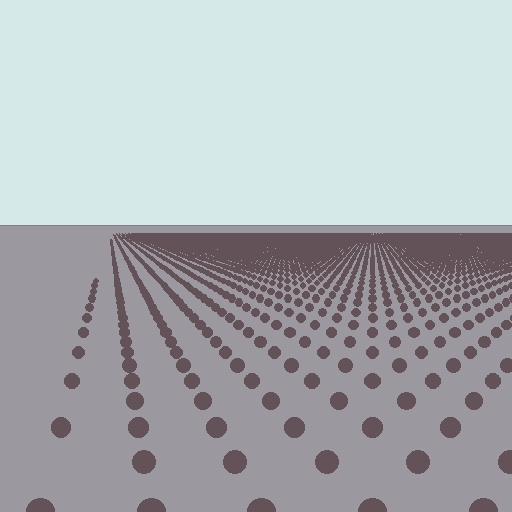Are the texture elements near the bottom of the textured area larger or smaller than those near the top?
Larger. Near the bottom, elements are closer to the viewer and appear at a bigger on-screen size.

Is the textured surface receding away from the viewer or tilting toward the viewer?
The surface is receding away from the viewer. Texture elements get smaller and denser toward the top.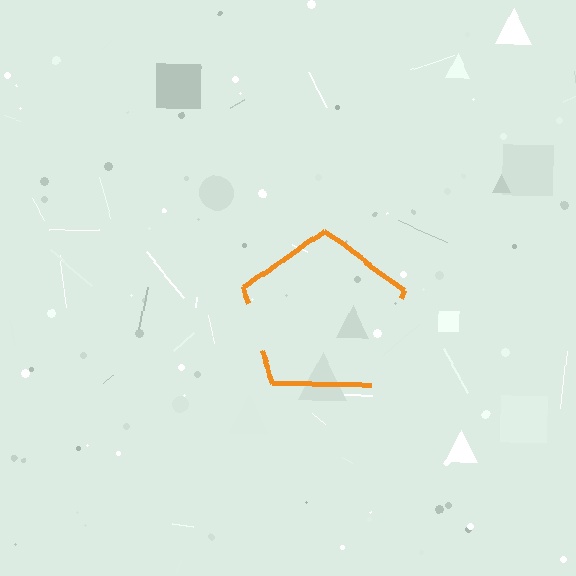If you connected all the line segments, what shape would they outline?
They would outline a pentagon.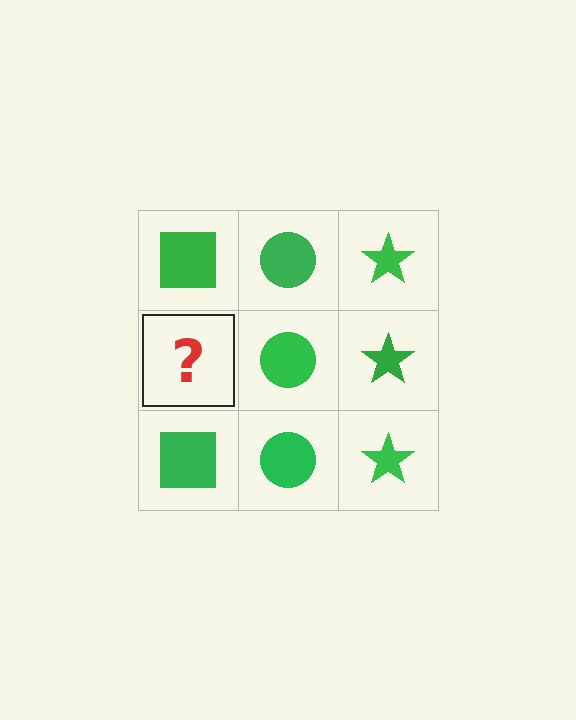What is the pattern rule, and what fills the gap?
The rule is that each column has a consistent shape. The gap should be filled with a green square.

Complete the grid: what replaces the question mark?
The question mark should be replaced with a green square.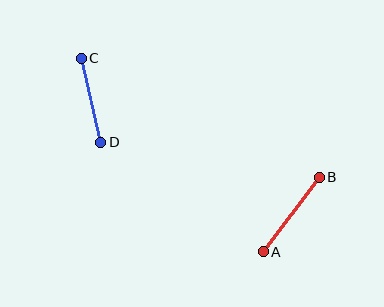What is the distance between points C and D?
The distance is approximately 86 pixels.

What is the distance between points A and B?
The distance is approximately 93 pixels.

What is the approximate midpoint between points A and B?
The midpoint is at approximately (291, 215) pixels.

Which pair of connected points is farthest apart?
Points A and B are farthest apart.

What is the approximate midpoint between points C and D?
The midpoint is at approximately (91, 100) pixels.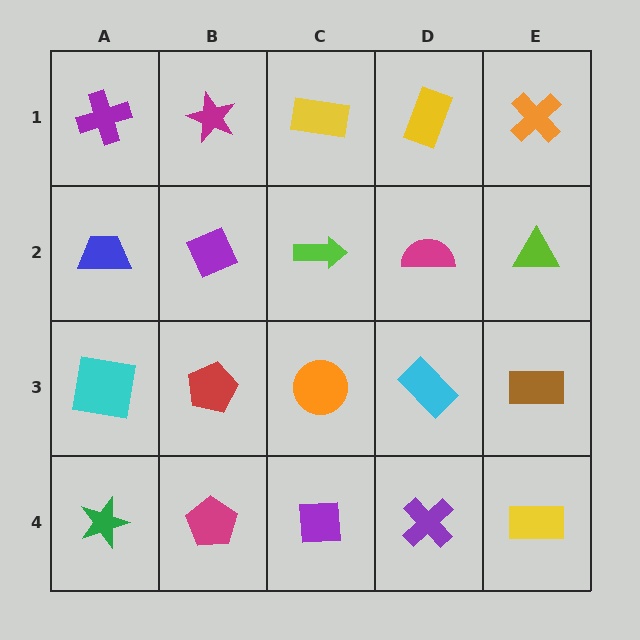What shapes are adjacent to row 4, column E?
A brown rectangle (row 3, column E), a purple cross (row 4, column D).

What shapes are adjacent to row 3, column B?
A purple diamond (row 2, column B), a magenta pentagon (row 4, column B), a cyan square (row 3, column A), an orange circle (row 3, column C).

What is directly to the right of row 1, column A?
A magenta star.